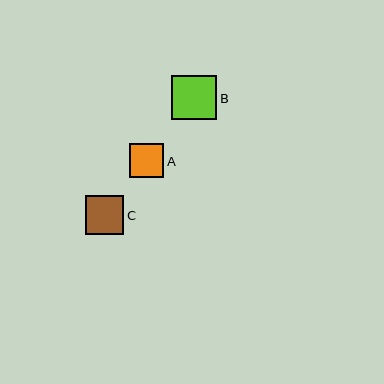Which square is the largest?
Square B is the largest with a size of approximately 45 pixels.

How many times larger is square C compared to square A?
Square C is approximately 1.1 times the size of square A.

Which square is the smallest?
Square A is the smallest with a size of approximately 34 pixels.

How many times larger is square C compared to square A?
Square C is approximately 1.1 times the size of square A.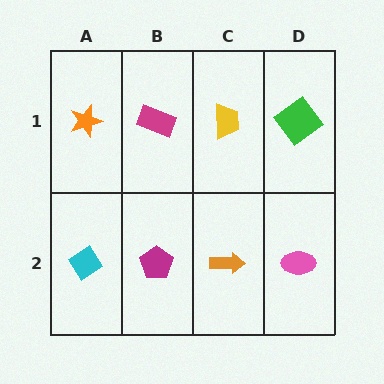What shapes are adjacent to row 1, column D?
A pink ellipse (row 2, column D), a yellow trapezoid (row 1, column C).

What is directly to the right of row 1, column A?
A magenta rectangle.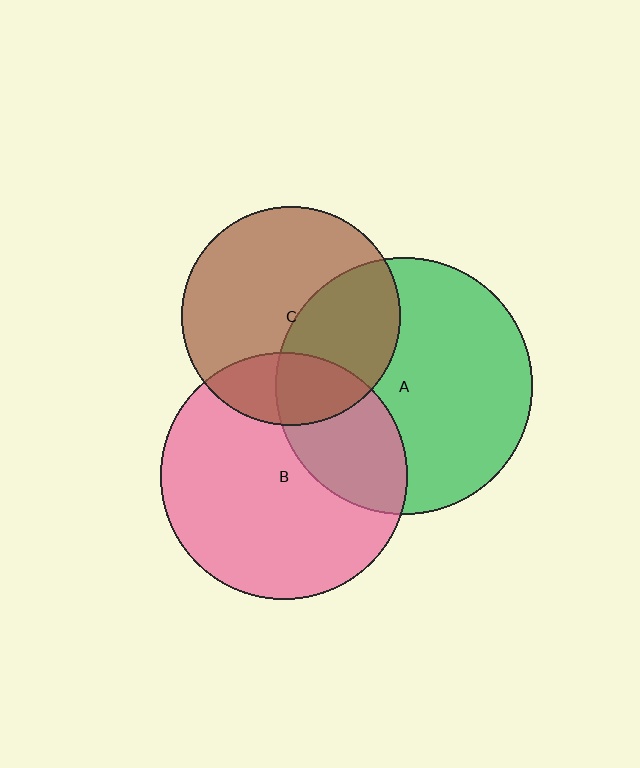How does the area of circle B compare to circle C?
Approximately 1.3 times.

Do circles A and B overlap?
Yes.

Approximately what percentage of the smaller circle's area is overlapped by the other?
Approximately 30%.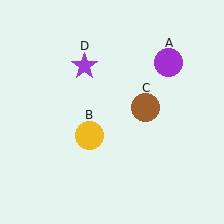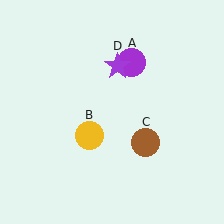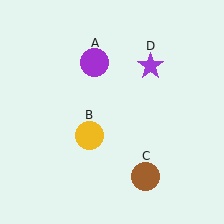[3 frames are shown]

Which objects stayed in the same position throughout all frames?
Yellow circle (object B) remained stationary.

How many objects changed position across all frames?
3 objects changed position: purple circle (object A), brown circle (object C), purple star (object D).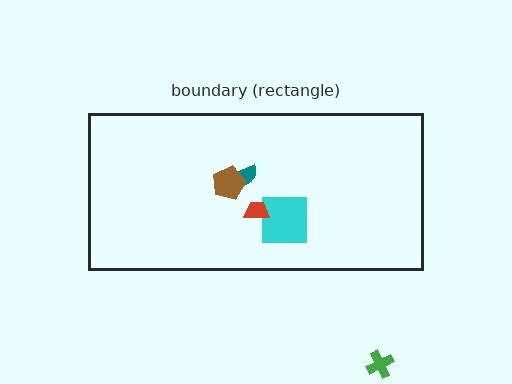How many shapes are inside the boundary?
4 inside, 1 outside.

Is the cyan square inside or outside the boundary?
Inside.